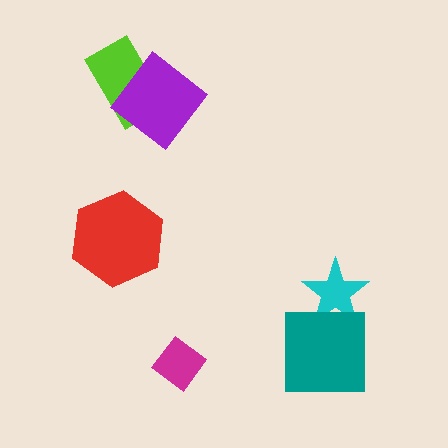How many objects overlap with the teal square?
1 object overlaps with the teal square.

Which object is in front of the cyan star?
The teal square is in front of the cyan star.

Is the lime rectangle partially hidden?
Yes, it is partially covered by another shape.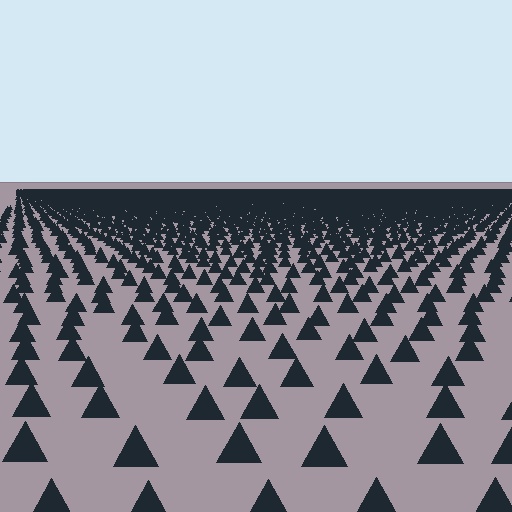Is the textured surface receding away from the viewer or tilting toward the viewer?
The surface is receding away from the viewer. Texture elements get smaller and denser toward the top.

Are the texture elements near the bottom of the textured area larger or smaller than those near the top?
Larger. Near the bottom, elements are closer to the viewer and appear at a bigger on-screen size.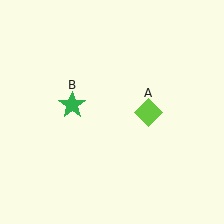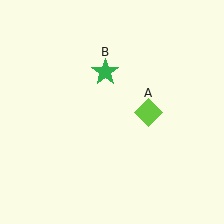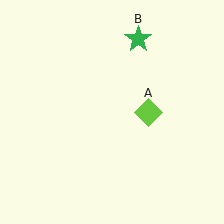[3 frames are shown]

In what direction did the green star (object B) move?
The green star (object B) moved up and to the right.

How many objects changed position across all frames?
1 object changed position: green star (object B).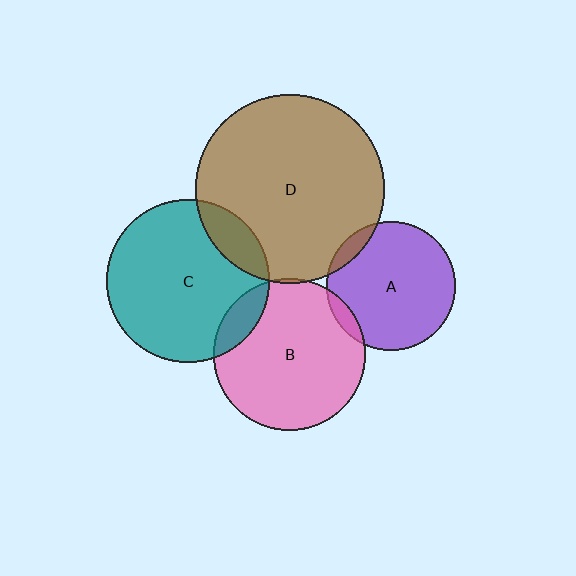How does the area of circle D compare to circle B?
Approximately 1.5 times.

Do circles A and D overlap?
Yes.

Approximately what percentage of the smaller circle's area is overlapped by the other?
Approximately 5%.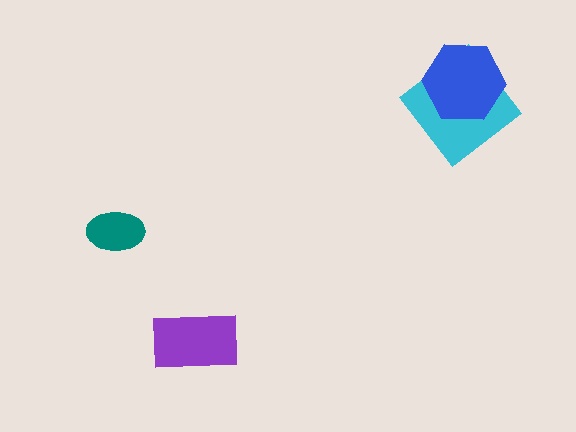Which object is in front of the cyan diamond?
The blue hexagon is in front of the cyan diamond.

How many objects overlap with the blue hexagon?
1 object overlaps with the blue hexagon.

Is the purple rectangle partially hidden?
No, no other shape covers it.